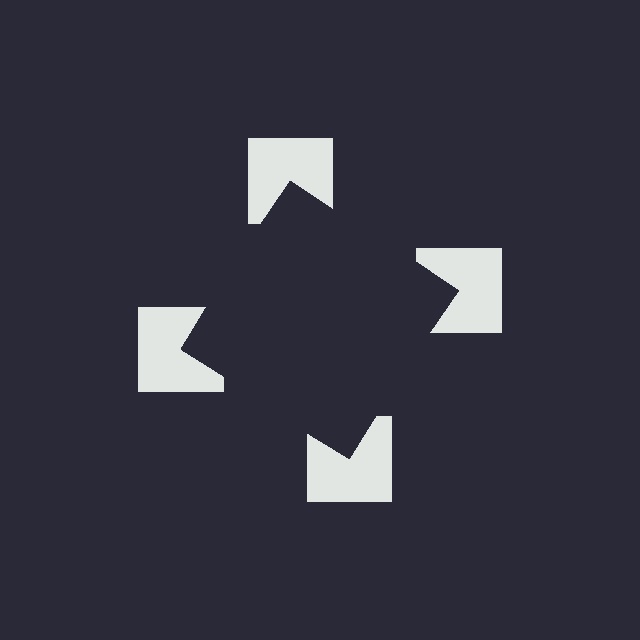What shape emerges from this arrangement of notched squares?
An illusory square — its edges are inferred from the aligned wedge cuts in the notched squares, not physically drawn.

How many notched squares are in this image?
There are 4 — one at each vertex of the illusory square.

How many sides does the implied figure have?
4 sides.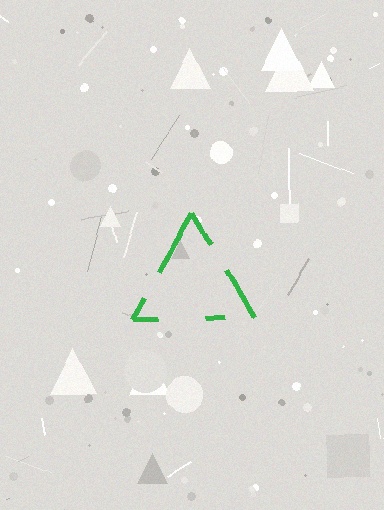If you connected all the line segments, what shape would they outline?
They would outline a triangle.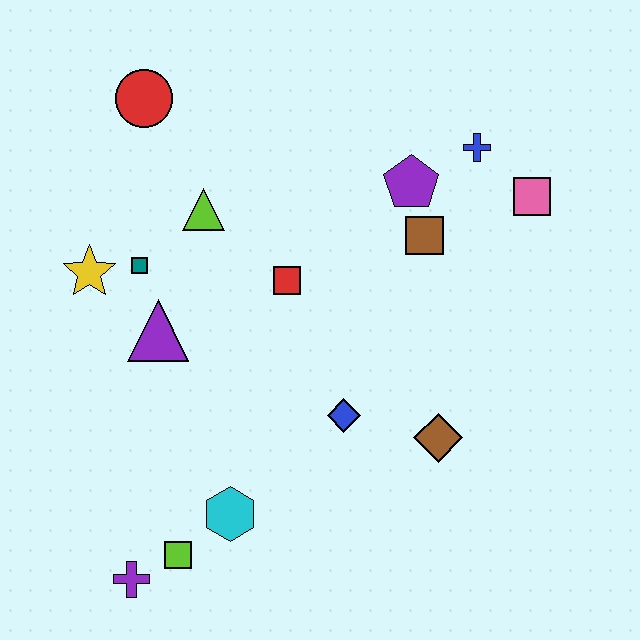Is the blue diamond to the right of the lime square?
Yes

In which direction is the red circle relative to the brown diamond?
The red circle is above the brown diamond.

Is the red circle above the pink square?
Yes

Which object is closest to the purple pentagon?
The brown square is closest to the purple pentagon.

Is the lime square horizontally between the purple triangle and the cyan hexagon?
Yes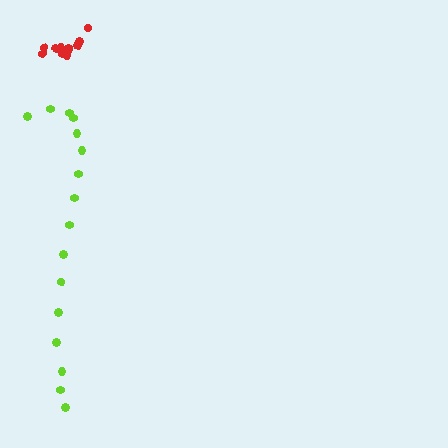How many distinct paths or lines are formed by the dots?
There are 2 distinct paths.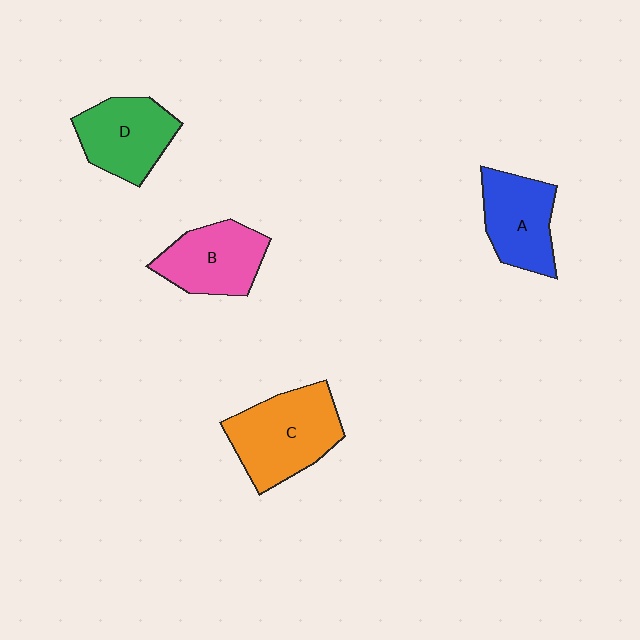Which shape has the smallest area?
Shape A (blue).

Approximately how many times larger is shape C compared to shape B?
Approximately 1.3 times.